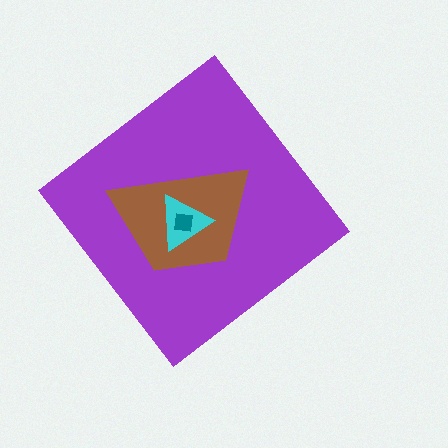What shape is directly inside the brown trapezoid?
The cyan triangle.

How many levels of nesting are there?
4.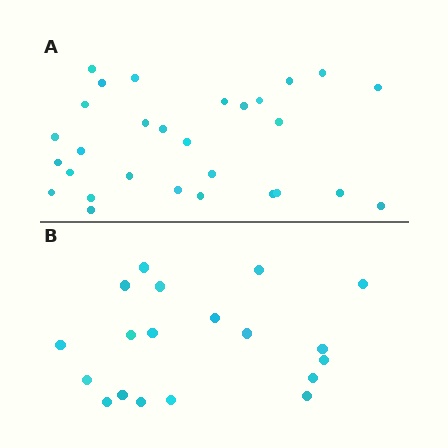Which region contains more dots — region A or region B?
Region A (the top region) has more dots.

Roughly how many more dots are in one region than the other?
Region A has roughly 10 or so more dots than region B.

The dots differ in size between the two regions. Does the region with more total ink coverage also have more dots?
No. Region B has more total ink coverage because its dots are larger, but region A actually contains more individual dots. Total area can be misleading — the number of items is what matters here.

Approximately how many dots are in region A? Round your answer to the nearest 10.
About 30 dots. (The exact count is 29, which rounds to 30.)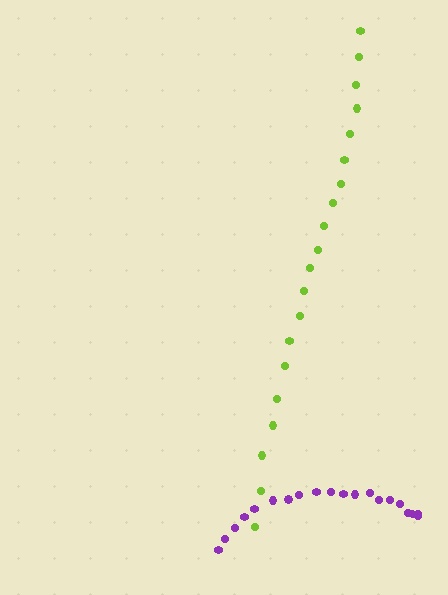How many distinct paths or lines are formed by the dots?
There are 2 distinct paths.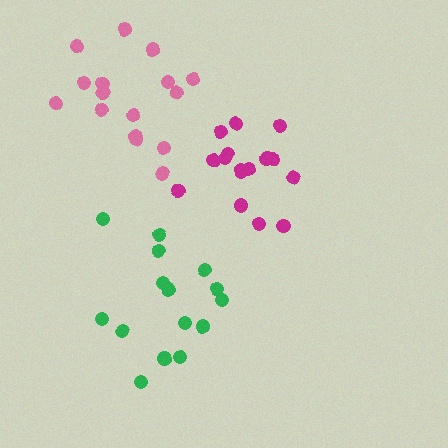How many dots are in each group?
Group 1: 16 dots, Group 2: 15 dots, Group 3: 16 dots (47 total).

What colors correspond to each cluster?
The clusters are colored: magenta, green, pink.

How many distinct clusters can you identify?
There are 3 distinct clusters.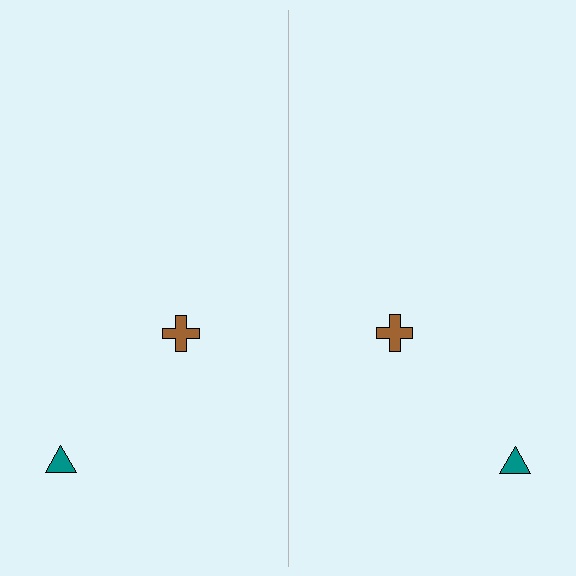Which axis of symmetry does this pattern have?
The pattern has a vertical axis of symmetry running through the center of the image.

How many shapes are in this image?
There are 4 shapes in this image.